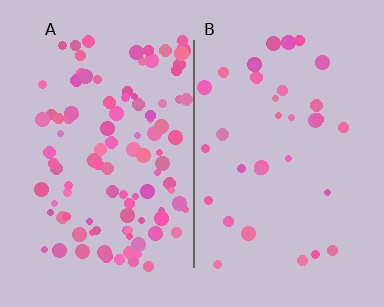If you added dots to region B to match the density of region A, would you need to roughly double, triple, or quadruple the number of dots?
Approximately triple.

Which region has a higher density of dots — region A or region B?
A (the left).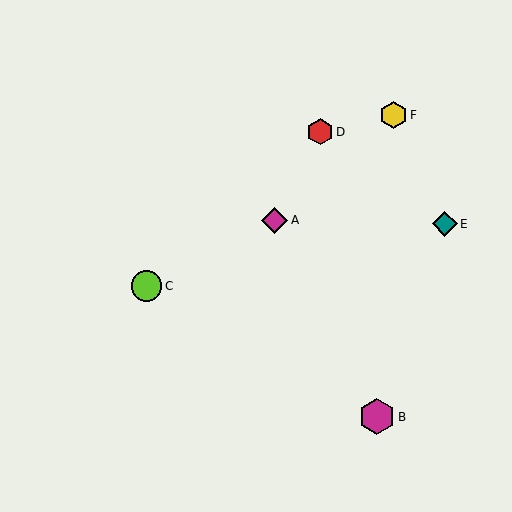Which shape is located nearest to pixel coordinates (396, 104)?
The yellow hexagon (labeled F) at (394, 115) is nearest to that location.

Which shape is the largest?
The magenta hexagon (labeled B) is the largest.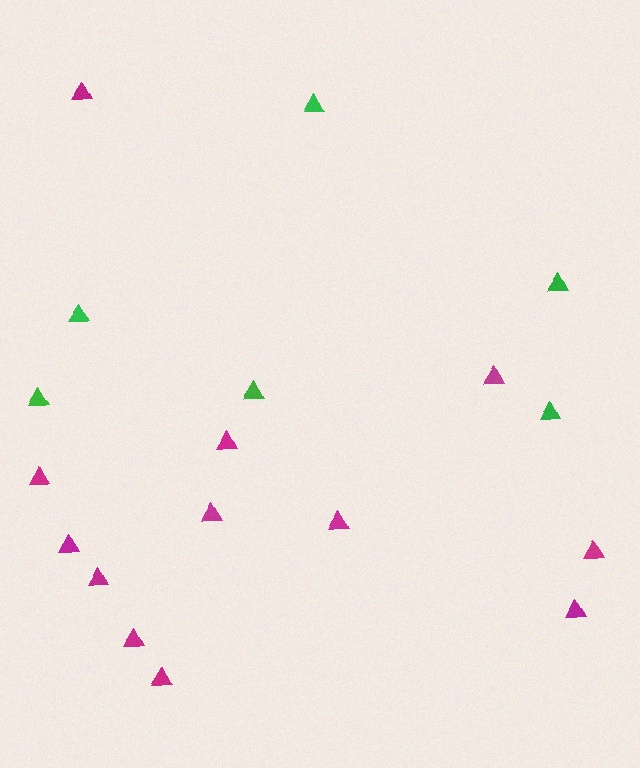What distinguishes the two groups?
There are 2 groups: one group of green triangles (6) and one group of magenta triangles (12).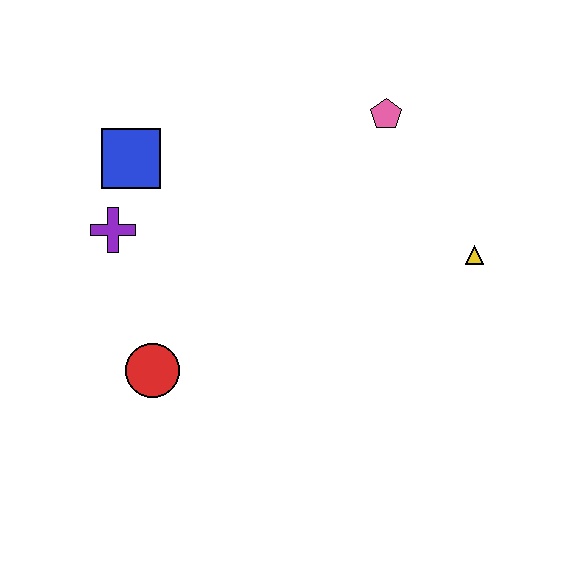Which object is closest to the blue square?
The purple cross is closest to the blue square.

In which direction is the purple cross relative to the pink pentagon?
The purple cross is to the left of the pink pentagon.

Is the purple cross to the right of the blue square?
No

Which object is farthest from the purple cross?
The yellow triangle is farthest from the purple cross.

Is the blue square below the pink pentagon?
Yes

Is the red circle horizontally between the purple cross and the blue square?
No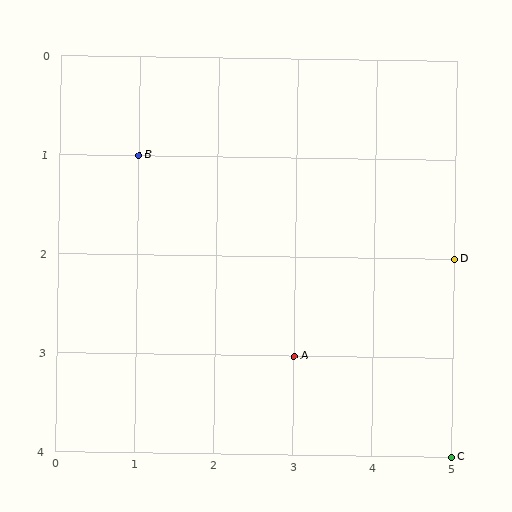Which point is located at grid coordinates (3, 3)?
Point A is at (3, 3).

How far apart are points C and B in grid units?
Points C and B are 4 columns and 3 rows apart (about 5.0 grid units diagonally).